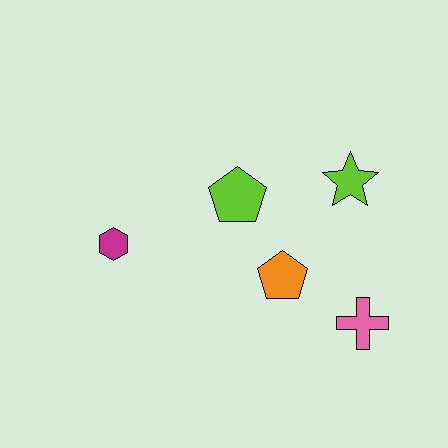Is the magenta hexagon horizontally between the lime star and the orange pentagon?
No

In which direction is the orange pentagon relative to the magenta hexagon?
The orange pentagon is to the right of the magenta hexagon.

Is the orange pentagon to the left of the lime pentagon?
No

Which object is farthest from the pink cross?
The magenta hexagon is farthest from the pink cross.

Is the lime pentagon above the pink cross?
Yes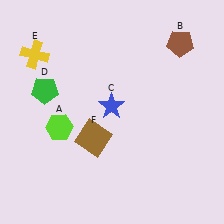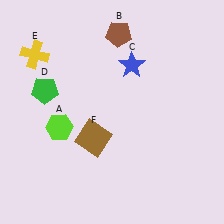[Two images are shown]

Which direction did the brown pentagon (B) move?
The brown pentagon (B) moved left.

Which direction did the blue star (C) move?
The blue star (C) moved up.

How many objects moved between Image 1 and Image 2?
2 objects moved between the two images.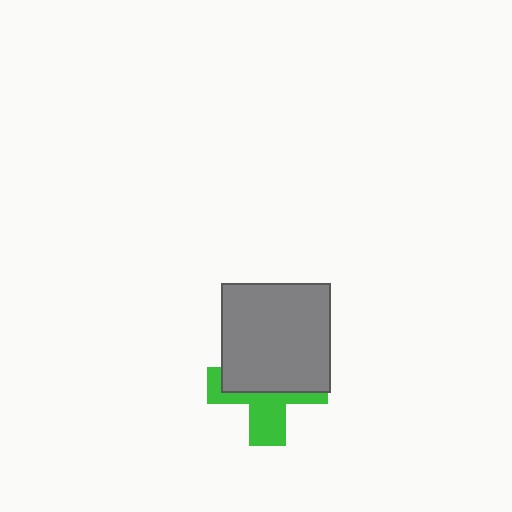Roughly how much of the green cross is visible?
A small part of it is visible (roughly 41%).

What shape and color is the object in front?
The object in front is a gray square.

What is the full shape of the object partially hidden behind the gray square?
The partially hidden object is a green cross.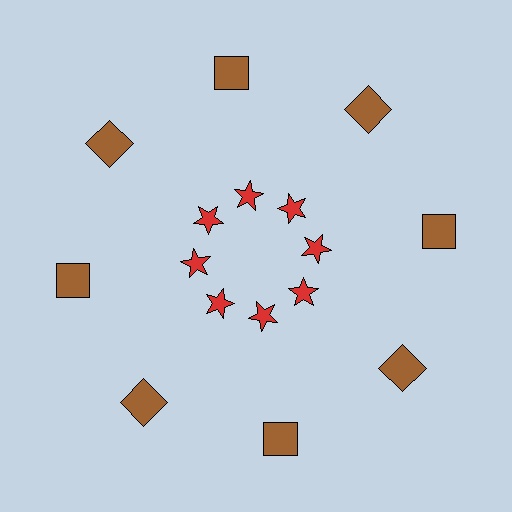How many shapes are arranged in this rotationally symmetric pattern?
There are 16 shapes, arranged in 8 groups of 2.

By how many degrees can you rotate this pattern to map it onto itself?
The pattern maps onto itself every 45 degrees of rotation.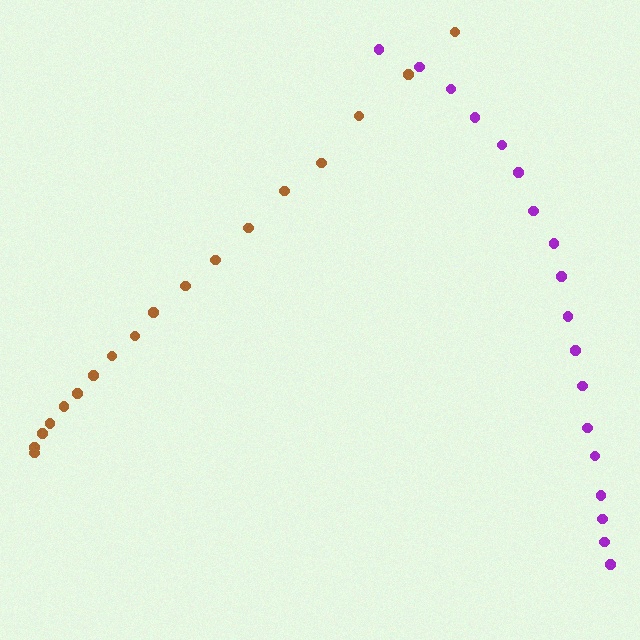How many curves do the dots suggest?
There are 2 distinct paths.